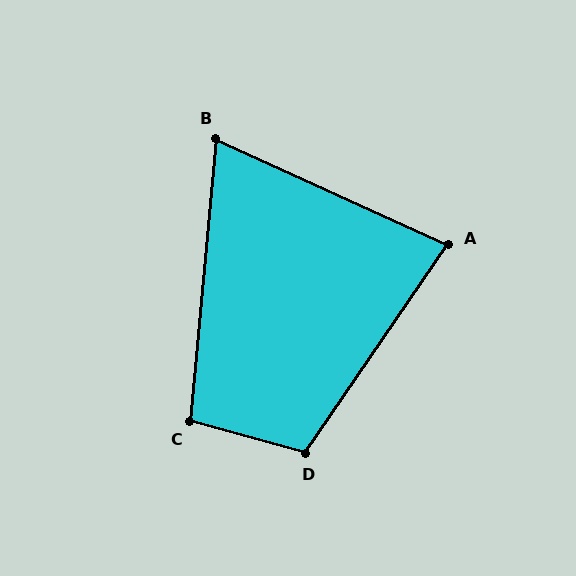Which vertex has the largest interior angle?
D, at approximately 109 degrees.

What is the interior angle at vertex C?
Approximately 100 degrees (obtuse).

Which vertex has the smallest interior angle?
B, at approximately 71 degrees.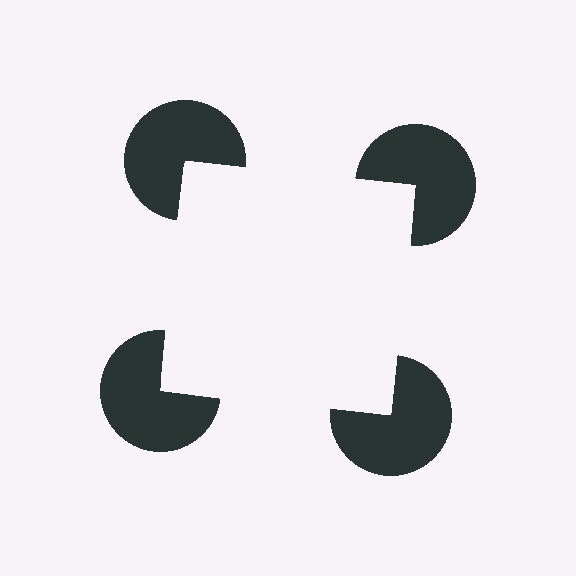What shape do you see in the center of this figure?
An illusory square — its edges are inferred from the aligned wedge cuts in the pac-man discs, not physically drawn.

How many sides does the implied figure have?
4 sides.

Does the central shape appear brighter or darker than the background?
It typically appears slightly brighter than the background, even though no actual brightness change is drawn.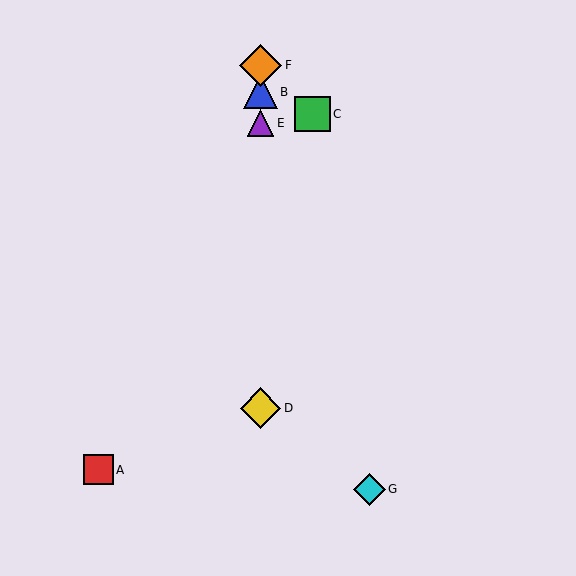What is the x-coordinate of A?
Object A is at x≈99.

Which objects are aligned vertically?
Objects B, D, E, F are aligned vertically.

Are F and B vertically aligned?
Yes, both are at x≈260.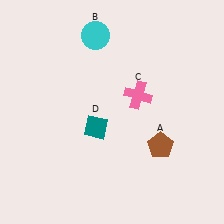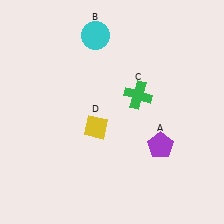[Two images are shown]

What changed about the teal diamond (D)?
In Image 1, D is teal. In Image 2, it changed to yellow.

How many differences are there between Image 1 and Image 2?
There are 3 differences between the two images.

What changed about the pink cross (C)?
In Image 1, C is pink. In Image 2, it changed to green.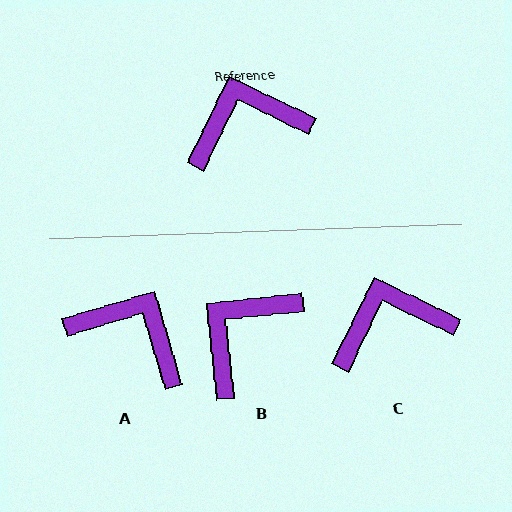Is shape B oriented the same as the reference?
No, it is off by about 32 degrees.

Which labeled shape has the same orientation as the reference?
C.